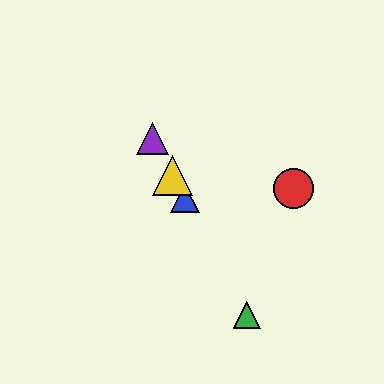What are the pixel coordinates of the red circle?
The red circle is at (294, 188).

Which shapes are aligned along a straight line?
The blue triangle, the green triangle, the yellow triangle, the purple triangle are aligned along a straight line.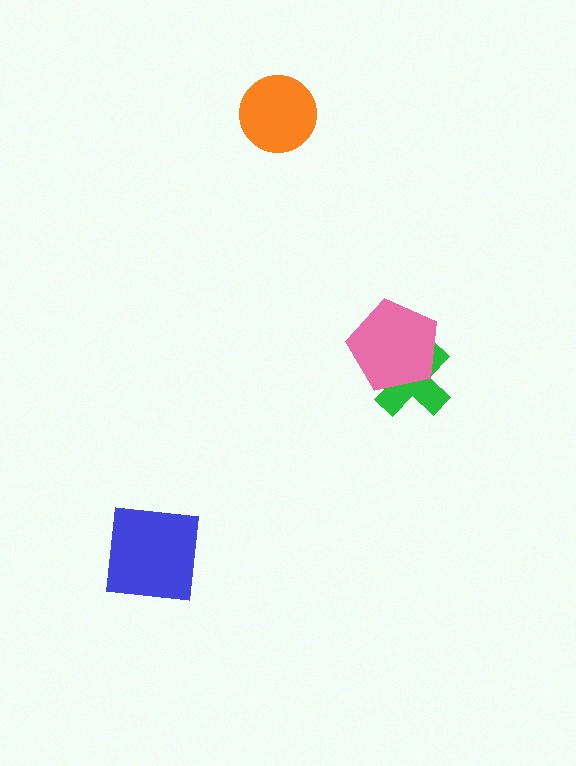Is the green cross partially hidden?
Yes, it is partially covered by another shape.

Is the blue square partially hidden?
No, no other shape covers it.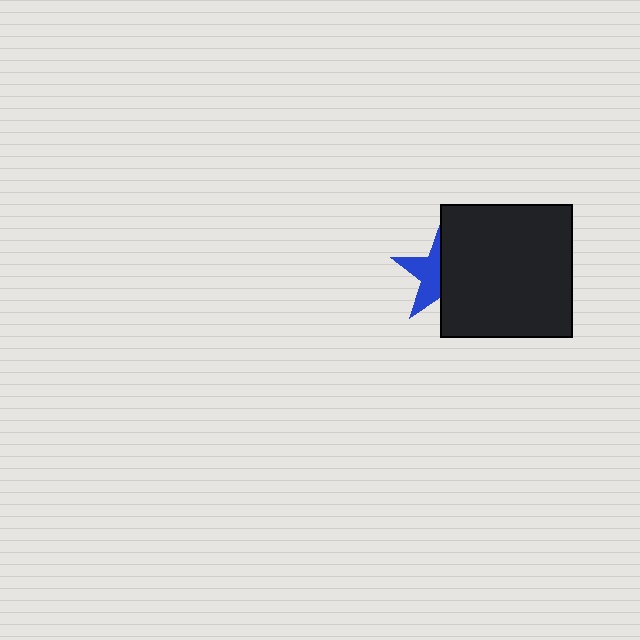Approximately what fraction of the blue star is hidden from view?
Roughly 55% of the blue star is hidden behind the black square.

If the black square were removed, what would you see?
You would see the complete blue star.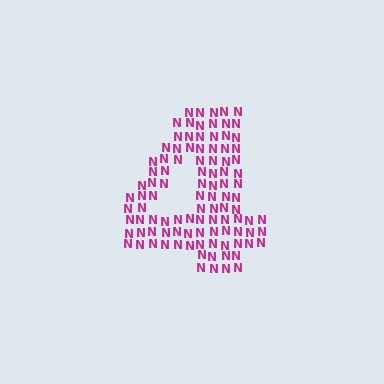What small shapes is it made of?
It is made of small letter N's.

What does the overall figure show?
The overall figure shows the digit 4.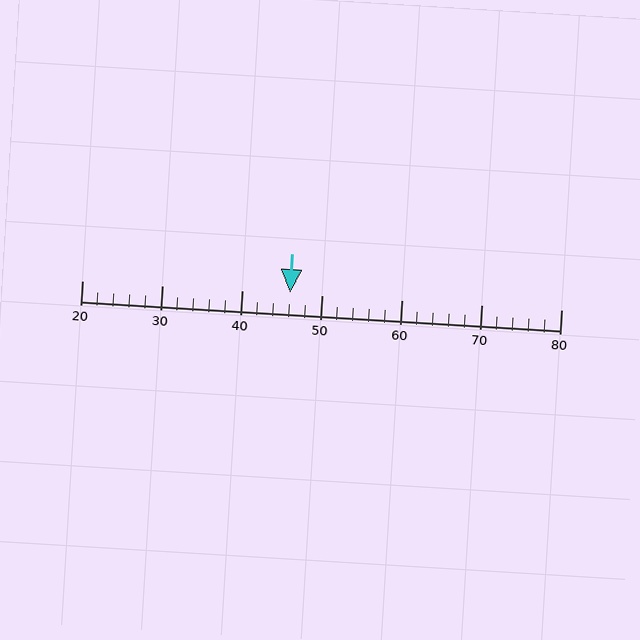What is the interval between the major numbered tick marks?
The major tick marks are spaced 10 units apart.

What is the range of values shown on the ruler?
The ruler shows values from 20 to 80.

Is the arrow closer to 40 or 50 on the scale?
The arrow is closer to 50.